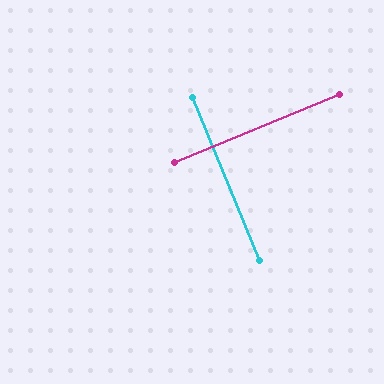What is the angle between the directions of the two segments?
Approximately 90 degrees.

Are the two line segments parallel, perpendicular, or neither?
Perpendicular — they meet at approximately 90°.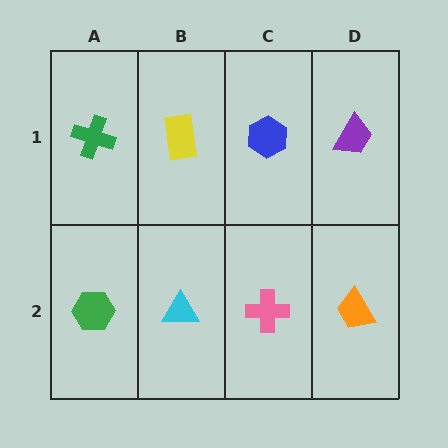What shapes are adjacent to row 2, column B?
A yellow rectangle (row 1, column B), a green hexagon (row 2, column A), a pink cross (row 2, column C).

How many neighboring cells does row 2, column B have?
3.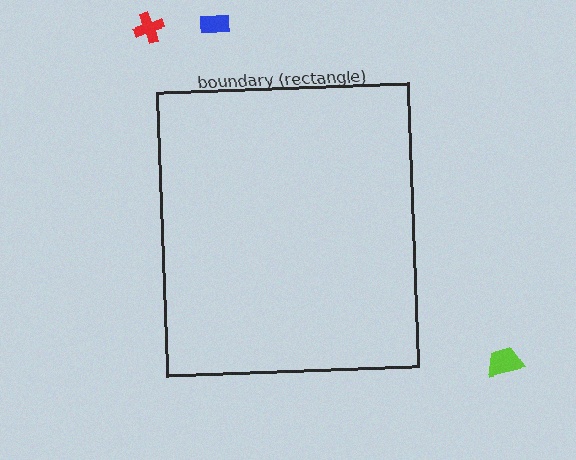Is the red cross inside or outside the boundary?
Outside.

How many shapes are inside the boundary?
0 inside, 3 outside.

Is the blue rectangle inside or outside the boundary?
Outside.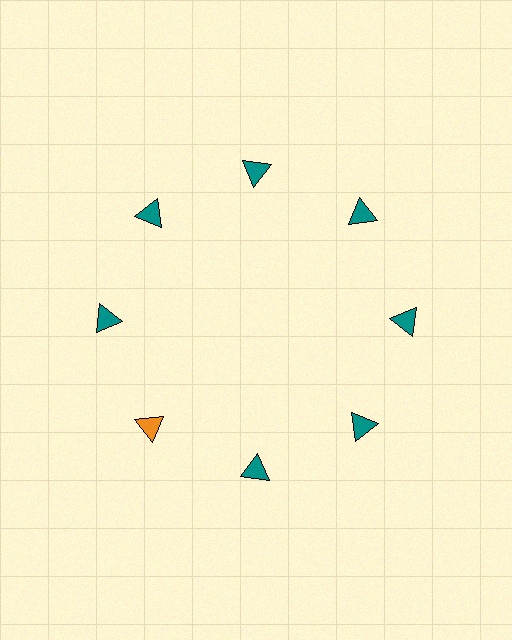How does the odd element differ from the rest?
It has a different color: orange instead of teal.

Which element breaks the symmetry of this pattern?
The orange triangle at roughly the 8 o'clock position breaks the symmetry. All other shapes are teal triangles.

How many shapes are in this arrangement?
There are 8 shapes arranged in a ring pattern.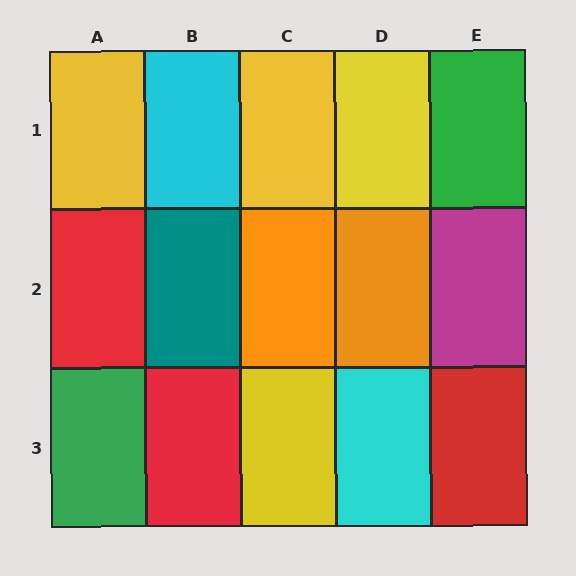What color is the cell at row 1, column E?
Green.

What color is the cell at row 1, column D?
Yellow.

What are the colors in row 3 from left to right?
Green, red, yellow, cyan, red.